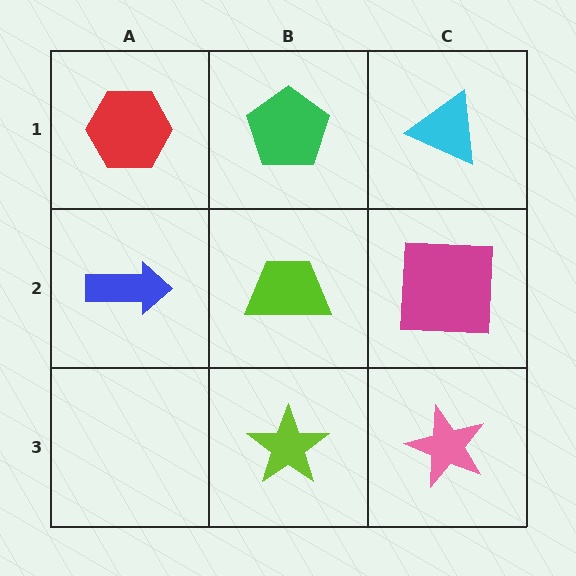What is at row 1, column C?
A cyan triangle.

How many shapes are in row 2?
3 shapes.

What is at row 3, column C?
A pink star.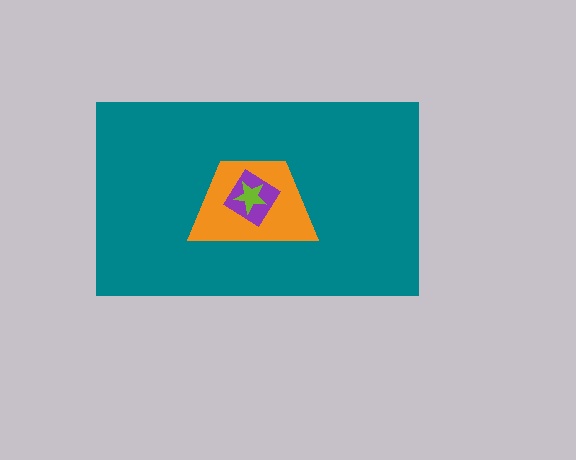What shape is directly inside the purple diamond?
The lime star.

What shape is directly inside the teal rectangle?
The orange trapezoid.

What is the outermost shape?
The teal rectangle.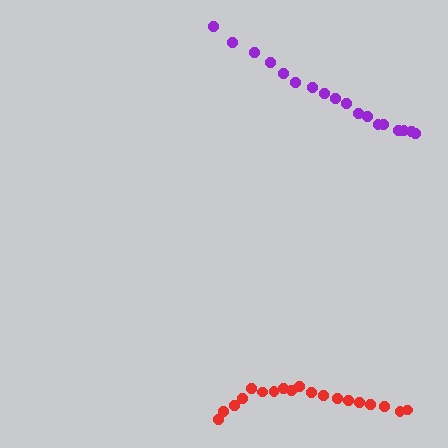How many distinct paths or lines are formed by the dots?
There are 2 distinct paths.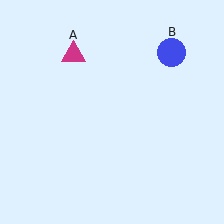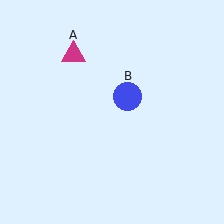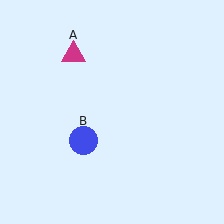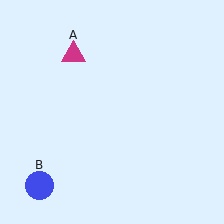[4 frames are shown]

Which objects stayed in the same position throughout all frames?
Magenta triangle (object A) remained stationary.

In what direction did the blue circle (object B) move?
The blue circle (object B) moved down and to the left.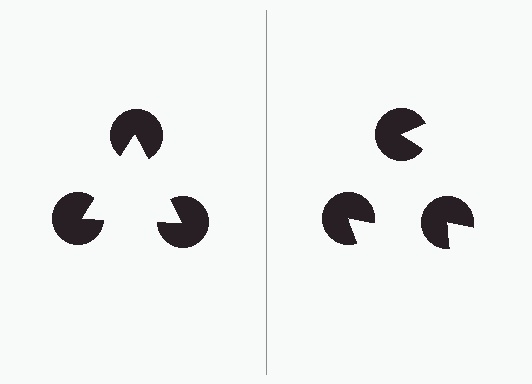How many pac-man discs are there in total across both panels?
6 — 3 on each side.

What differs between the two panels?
The pac-man discs are positioned identically on both sides; only the wedge orientations differ. On the left they align to a triangle; on the right they are misaligned.